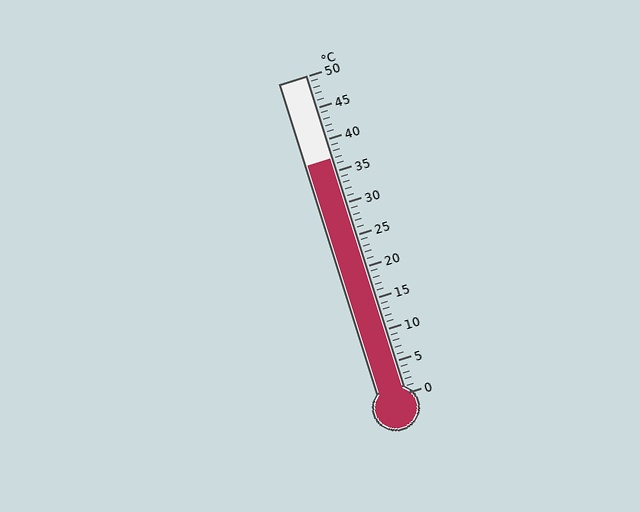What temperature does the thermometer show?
The thermometer shows approximately 37°C.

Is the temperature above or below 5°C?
The temperature is above 5°C.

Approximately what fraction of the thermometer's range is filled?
The thermometer is filled to approximately 75% of its range.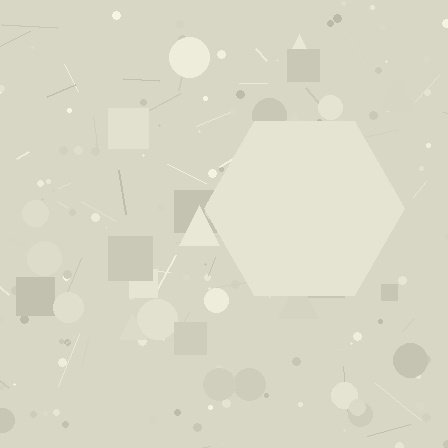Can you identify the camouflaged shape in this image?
The camouflaged shape is a hexagon.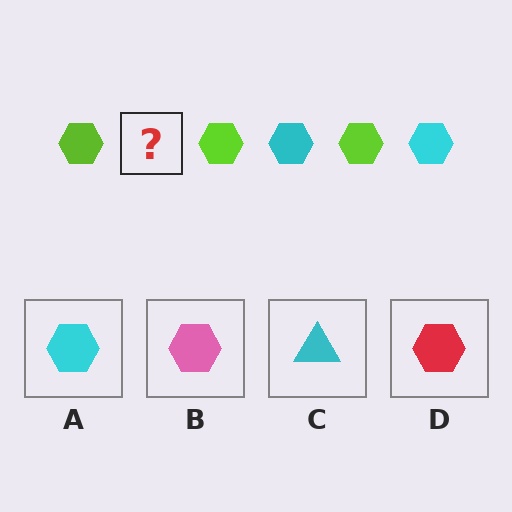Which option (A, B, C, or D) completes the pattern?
A.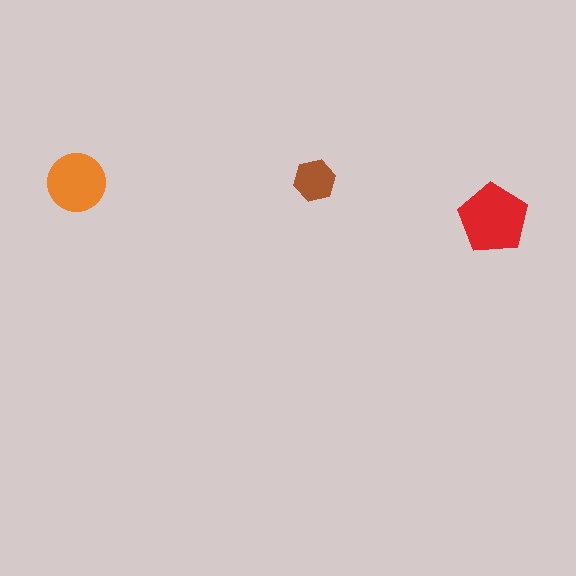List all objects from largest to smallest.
The red pentagon, the orange circle, the brown hexagon.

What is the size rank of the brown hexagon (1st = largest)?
3rd.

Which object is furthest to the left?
The orange circle is leftmost.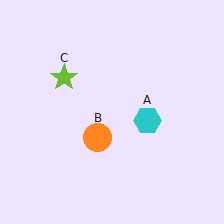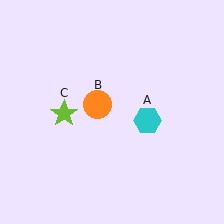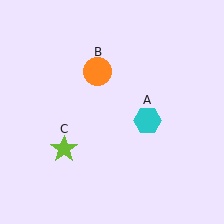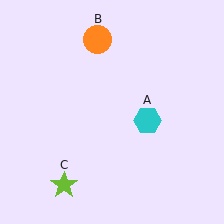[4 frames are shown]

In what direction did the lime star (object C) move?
The lime star (object C) moved down.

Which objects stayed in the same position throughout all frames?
Cyan hexagon (object A) remained stationary.